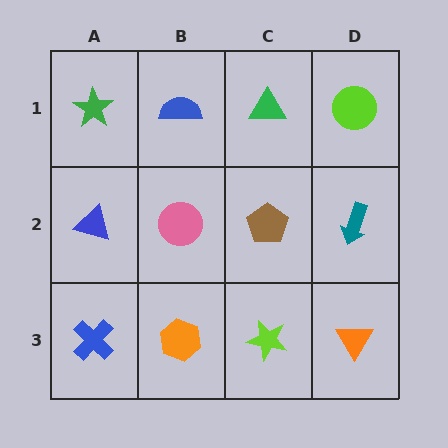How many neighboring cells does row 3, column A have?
2.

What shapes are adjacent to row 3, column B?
A pink circle (row 2, column B), a blue cross (row 3, column A), a lime star (row 3, column C).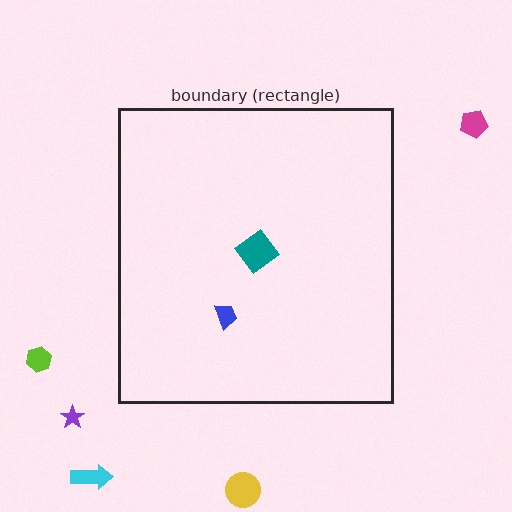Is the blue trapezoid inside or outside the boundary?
Inside.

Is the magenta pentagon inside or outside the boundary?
Outside.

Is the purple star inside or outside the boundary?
Outside.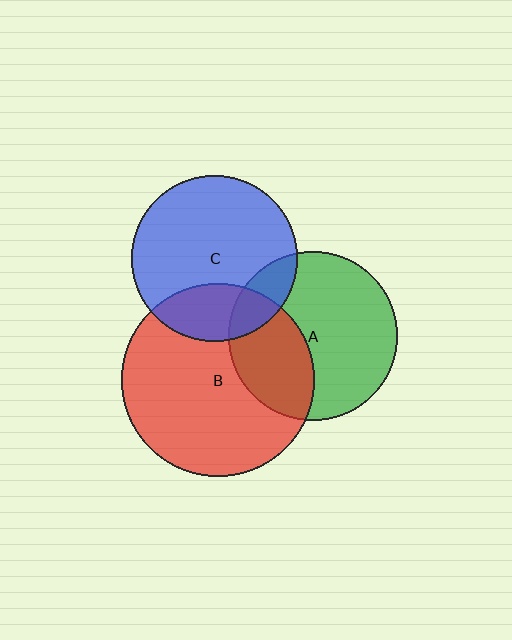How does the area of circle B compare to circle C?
Approximately 1.3 times.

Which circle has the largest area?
Circle B (red).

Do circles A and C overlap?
Yes.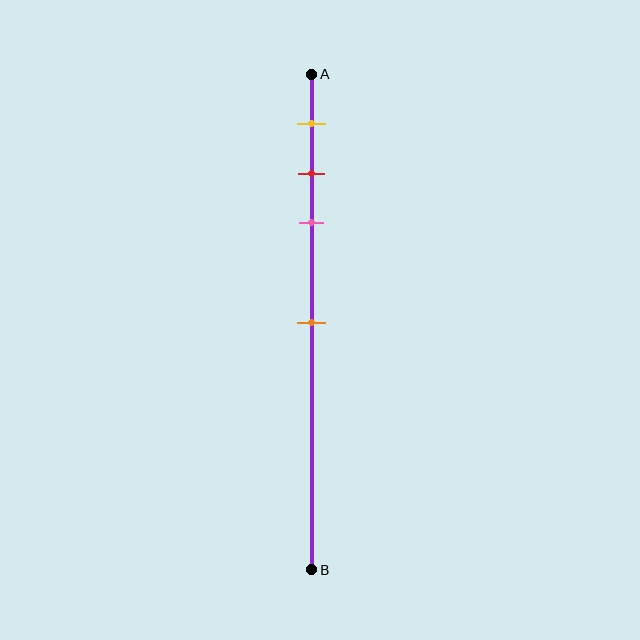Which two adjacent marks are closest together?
The red and pink marks are the closest adjacent pair.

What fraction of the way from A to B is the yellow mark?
The yellow mark is approximately 10% (0.1) of the way from A to B.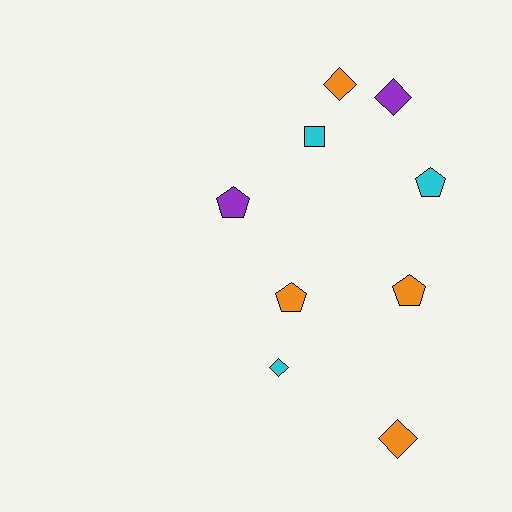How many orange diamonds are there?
There are 2 orange diamonds.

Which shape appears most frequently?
Diamond, with 4 objects.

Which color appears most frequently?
Orange, with 4 objects.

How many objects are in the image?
There are 9 objects.